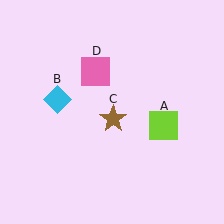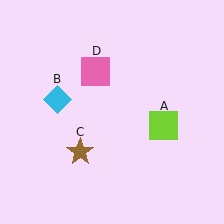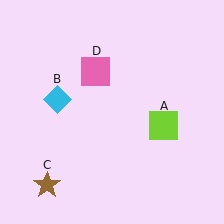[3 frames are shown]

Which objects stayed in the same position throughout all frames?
Lime square (object A) and cyan diamond (object B) and pink square (object D) remained stationary.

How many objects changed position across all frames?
1 object changed position: brown star (object C).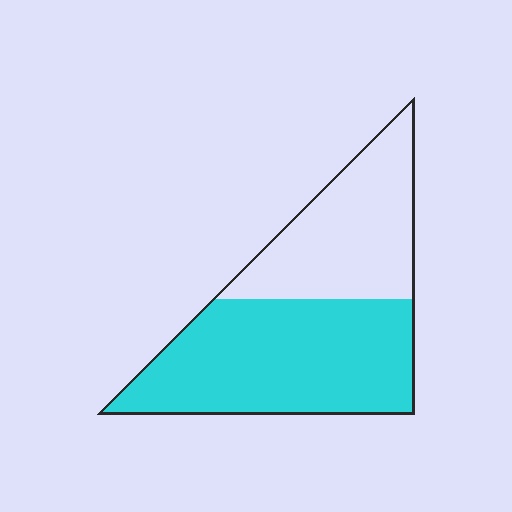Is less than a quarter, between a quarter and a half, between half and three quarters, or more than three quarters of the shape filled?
Between half and three quarters.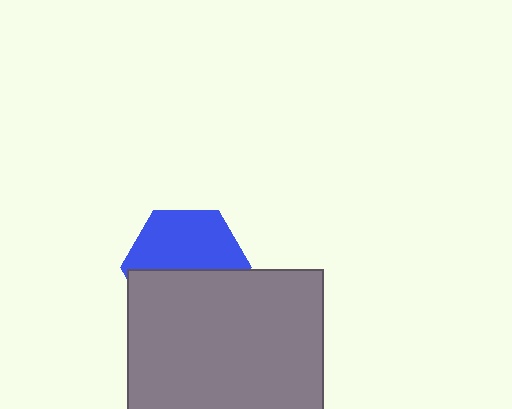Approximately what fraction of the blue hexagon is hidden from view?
Roughly 47% of the blue hexagon is hidden behind the gray rectangle.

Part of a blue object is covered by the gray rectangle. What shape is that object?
It is a hexagon.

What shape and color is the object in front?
The object in front is a gray rectangle.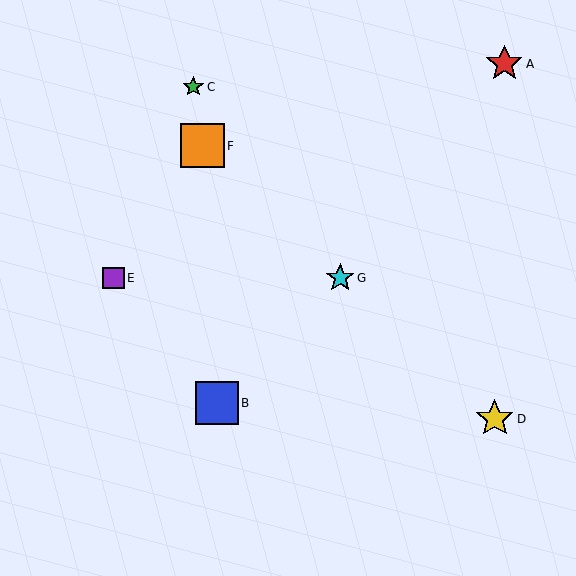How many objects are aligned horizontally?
2 objects (E, G) are aligned horizontally.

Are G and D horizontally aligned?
No, G is at y≈278 and D is at y≈419.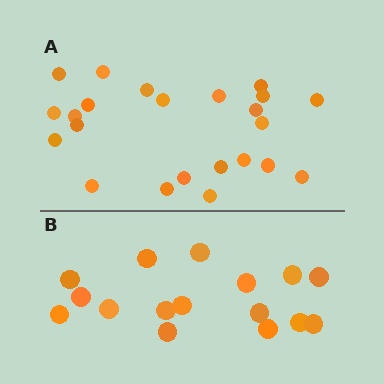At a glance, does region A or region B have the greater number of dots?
Region A (the top region) has more dots.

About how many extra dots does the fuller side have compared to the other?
Region A has roughly 8 or so more dots than region B.